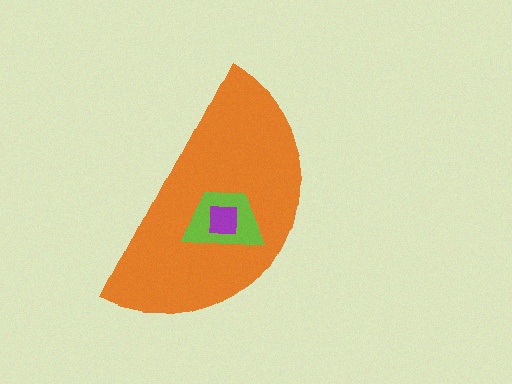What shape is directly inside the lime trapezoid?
The purple square.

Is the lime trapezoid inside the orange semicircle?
Yes.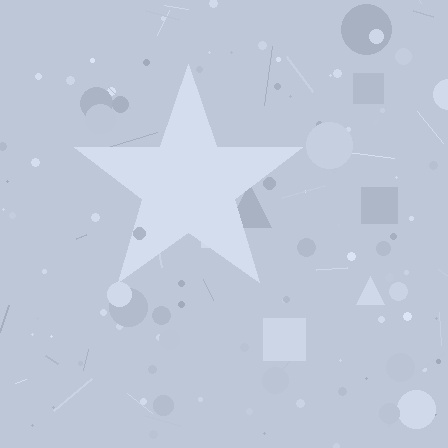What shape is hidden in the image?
A star is hidden in the image.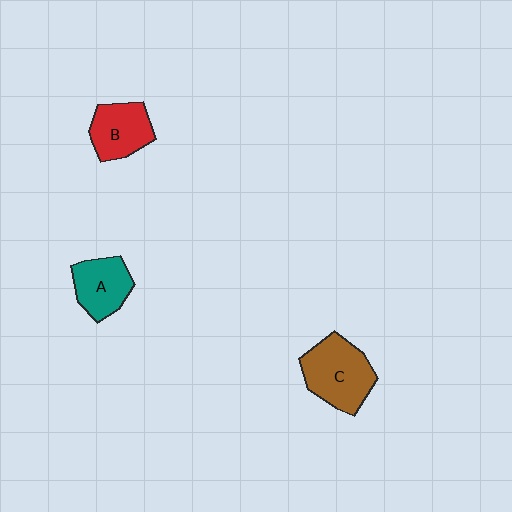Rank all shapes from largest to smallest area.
From largest to smallest: C (brown), B (red), A (teal).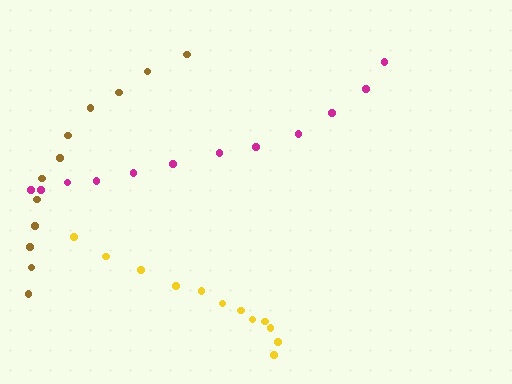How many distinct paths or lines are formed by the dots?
There are 3 distinct paths.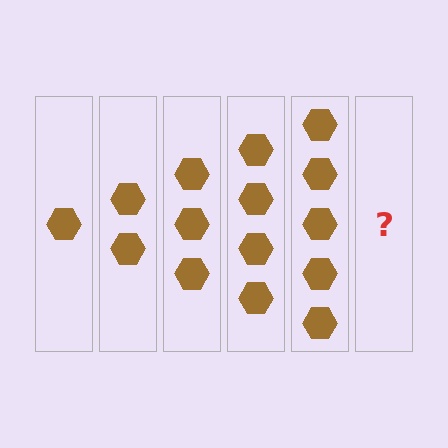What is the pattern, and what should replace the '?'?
The pattern is that each step adds one more hexagon. The '?' should be 6 hexagons.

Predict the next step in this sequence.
The next step is 6 hexagons.